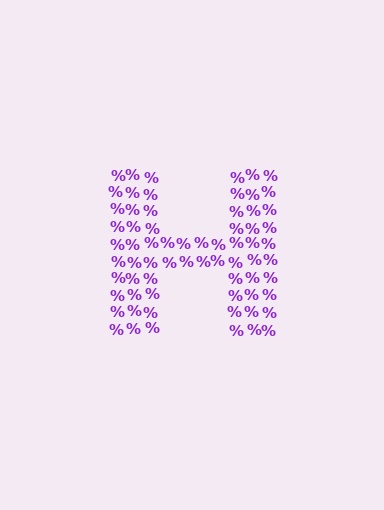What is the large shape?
The large shape is the letter H.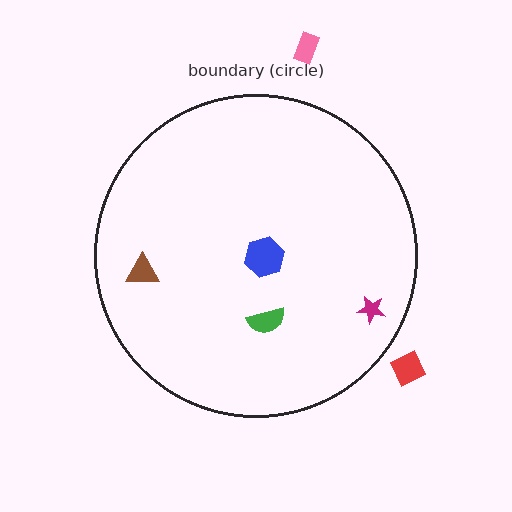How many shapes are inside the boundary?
4 inside, 2 outside.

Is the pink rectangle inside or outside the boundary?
Outside.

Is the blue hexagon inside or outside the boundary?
Inside.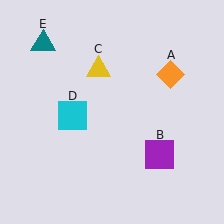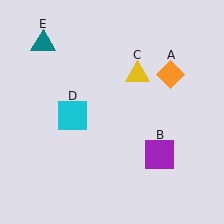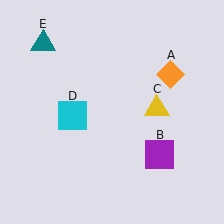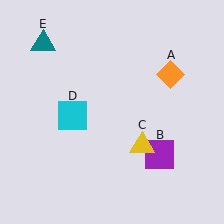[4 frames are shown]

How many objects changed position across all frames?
1 object changed position: yellow triangle (object C).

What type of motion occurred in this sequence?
The yellow triangle (object C) rotated clockwise around the center of the scene.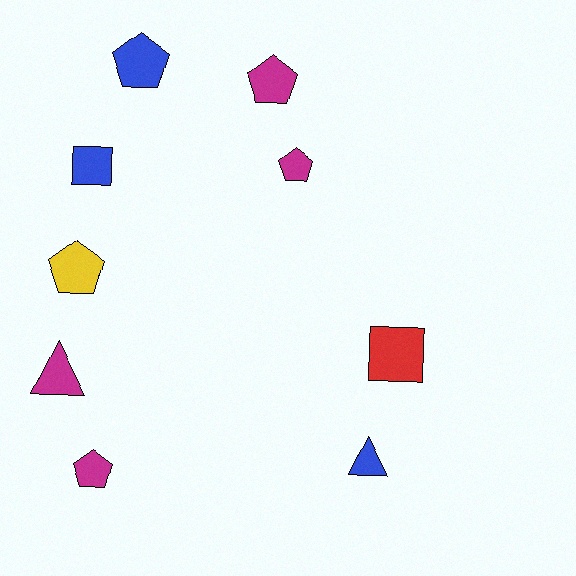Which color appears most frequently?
Magenta, with 4 objects.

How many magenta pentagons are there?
There are 3 magenta pentagons.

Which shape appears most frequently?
Pentagon, with 5 objects.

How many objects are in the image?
There are 9 objects.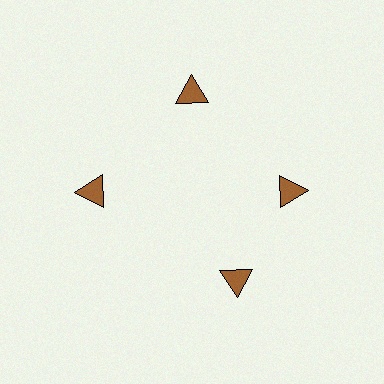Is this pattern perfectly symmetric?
No. The 4 brown triangles are arranged in a ring, but one element near the 6 o'clock position is rotated out of alignment along the ring, breaking the 4-fold rotational symmetry.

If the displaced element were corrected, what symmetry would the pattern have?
It would have 4-fold rotational symmetry — the pattern would map onto itself every 90 degrees.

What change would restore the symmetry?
The symmetry would be restored by rotating it back into even spacing with its neighbors so that all 4 triangles sit at equal angles and equal distance from the center.